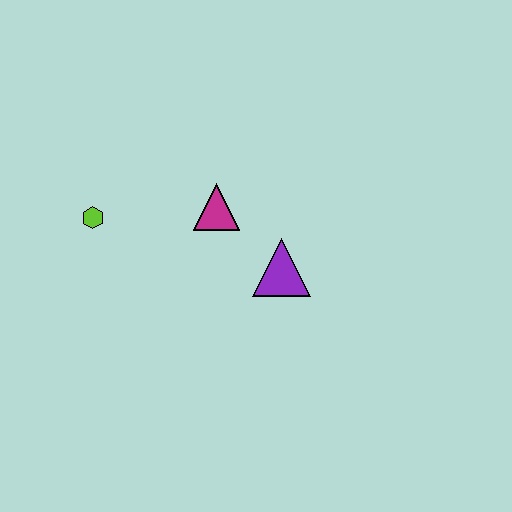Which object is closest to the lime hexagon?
The magenta triangle is closest to the lime hexagon.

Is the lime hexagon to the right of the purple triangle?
No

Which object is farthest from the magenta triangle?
The lime hexagon is farthest from the magenta triangle.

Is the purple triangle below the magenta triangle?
Yes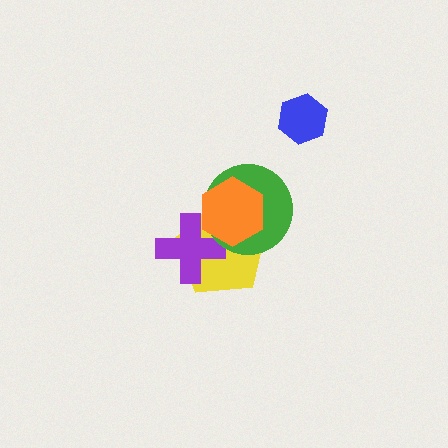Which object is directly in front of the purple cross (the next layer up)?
The green circle is directly in front of the purple cross.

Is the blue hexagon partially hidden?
No, no other shape covers it.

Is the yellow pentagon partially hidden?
Yes, it is partially covered by another shape.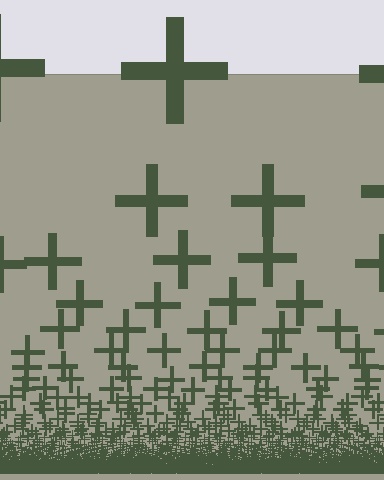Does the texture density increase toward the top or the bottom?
Density increases toward the bottom.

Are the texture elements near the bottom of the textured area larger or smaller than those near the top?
Smaller. The gradient is inverted — elements near the bottom are smaller and denser.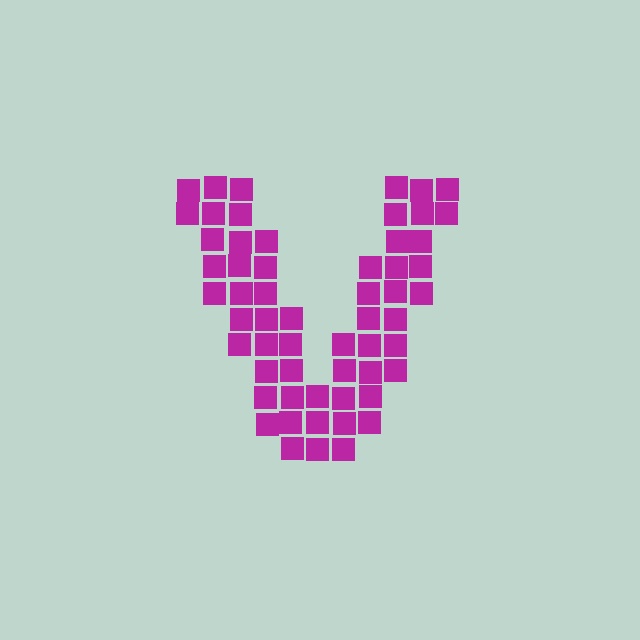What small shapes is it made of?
It is made of small squares.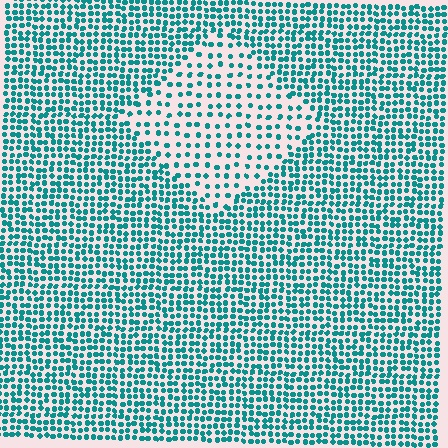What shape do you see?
I see a diamond.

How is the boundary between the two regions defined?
The boundary is defined by a change in element density (approximately 2.2x ratio). All elements are the same color, size, and shape.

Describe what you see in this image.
The image contains small teal elements arranged at two different densities. A diamond-shaped region is visible where the elements are less densely packed than the surrounding area.